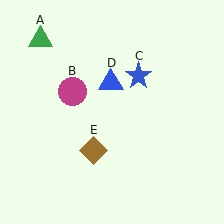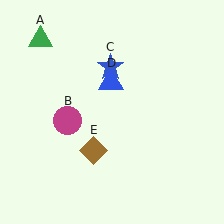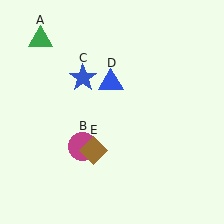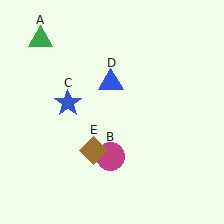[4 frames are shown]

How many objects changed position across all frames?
2 objects changed position: magenta circle (object B), blue star (object C).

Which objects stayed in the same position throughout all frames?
Green triangle (object A) and blue triangle (object D) and brown diamond (object E) remained stationary.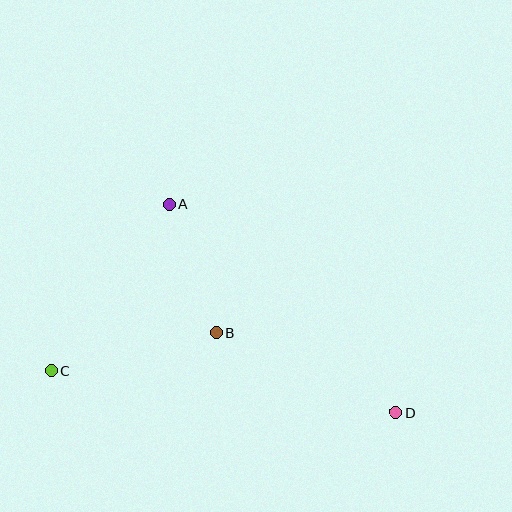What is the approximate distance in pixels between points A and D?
The distance between A and D is approximately 307 pixels.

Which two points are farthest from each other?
Points C and D are farthest from each other.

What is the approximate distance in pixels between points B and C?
The distance between B and C is approximately 170 pixels.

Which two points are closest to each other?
Points A and B are closest to each other.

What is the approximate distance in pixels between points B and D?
The distance between B and D is approximately 196 pixels.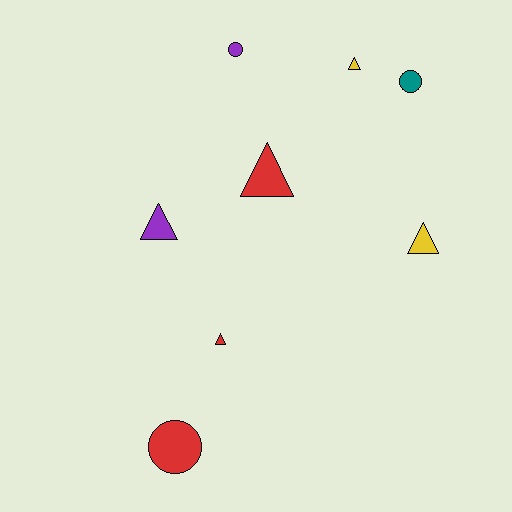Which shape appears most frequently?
Triangle, with 5 objects.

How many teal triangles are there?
There are no teal triangles.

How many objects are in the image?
There are 8 objects.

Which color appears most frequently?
Red, with 3 objects.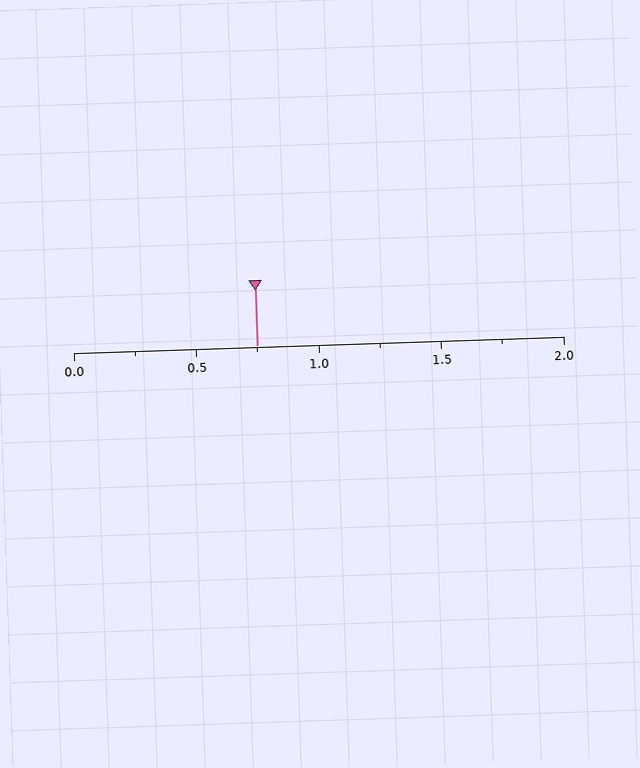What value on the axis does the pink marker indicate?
The marker indicates approximately 0.75.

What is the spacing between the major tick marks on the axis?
The major ticks are spaced 0.5 apart.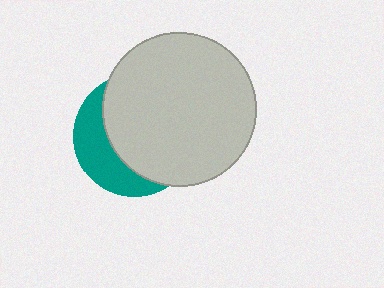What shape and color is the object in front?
The object in front is a light gray circle.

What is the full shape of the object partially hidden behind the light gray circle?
The partially hidden object is a teal circle.